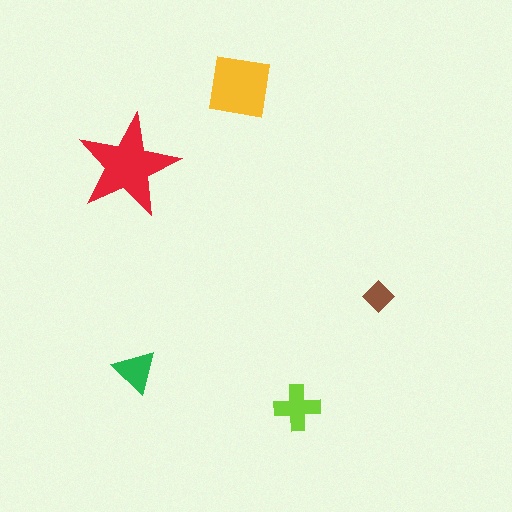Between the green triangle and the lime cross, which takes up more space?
The lime cross.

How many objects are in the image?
There are 5 objects in the image.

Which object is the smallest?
The brown diamond.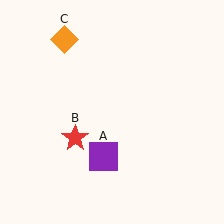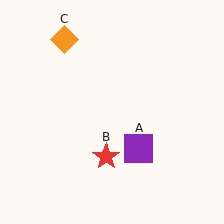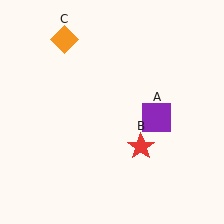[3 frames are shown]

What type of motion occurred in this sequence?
The purple square (object A), red star (object B) rotated counterclockwise around the center of the scene.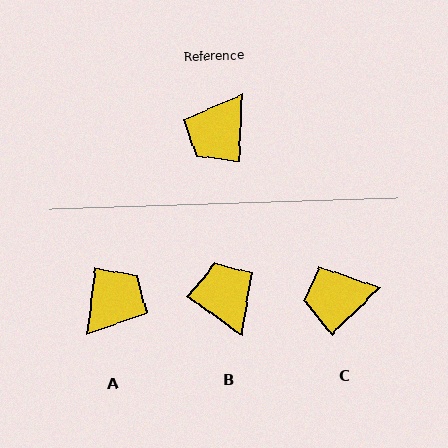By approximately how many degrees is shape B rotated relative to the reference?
Approximately 123 degrees clockwise.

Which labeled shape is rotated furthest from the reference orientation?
A, about 176 degrees away.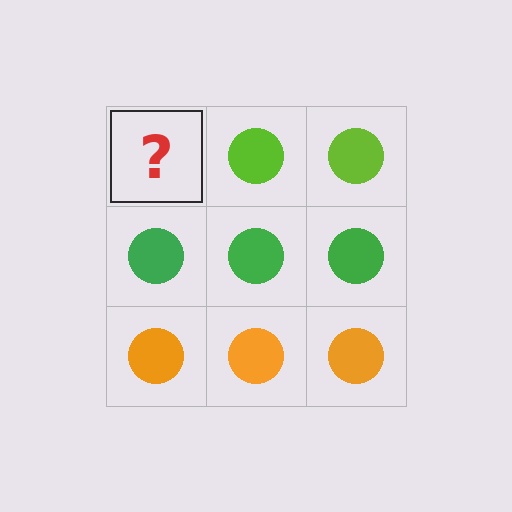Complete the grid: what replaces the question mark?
The question mark should be replaced with a lime circle.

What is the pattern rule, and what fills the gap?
The rule is that each row has a consistent color. The gap should be filled with a lime circle.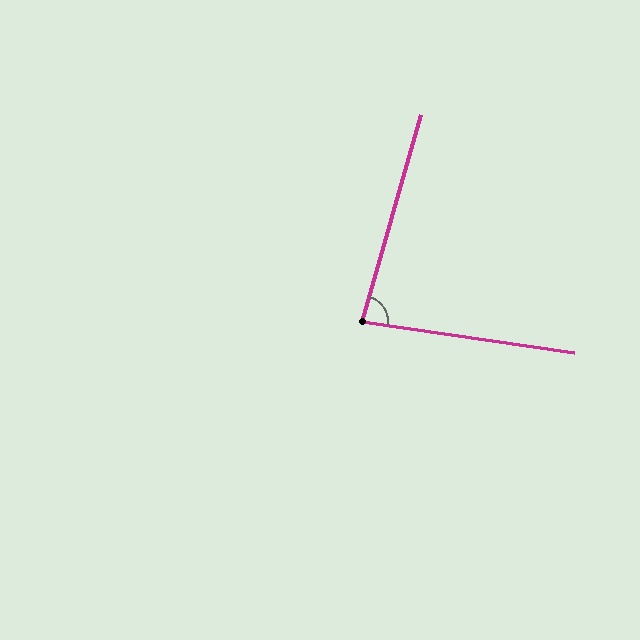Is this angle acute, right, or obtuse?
It is acute.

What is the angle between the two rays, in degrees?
Approximately 82 degrees.